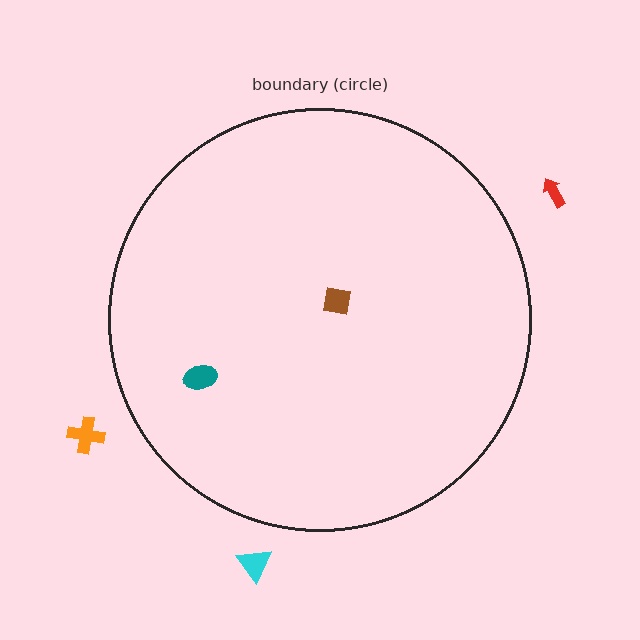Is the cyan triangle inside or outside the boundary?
Outside.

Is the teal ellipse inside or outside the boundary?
Inside.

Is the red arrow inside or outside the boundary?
Outside.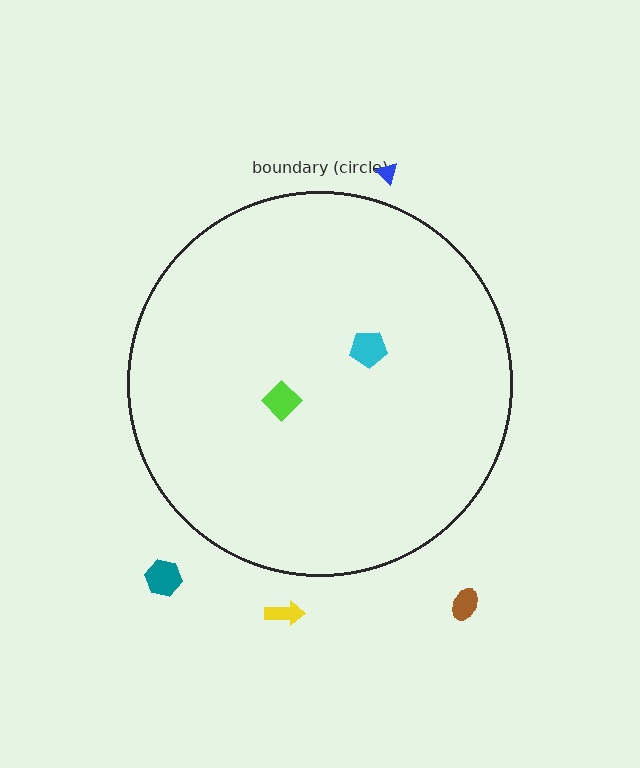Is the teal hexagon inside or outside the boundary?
Outside.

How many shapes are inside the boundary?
2 inside, 4 outside.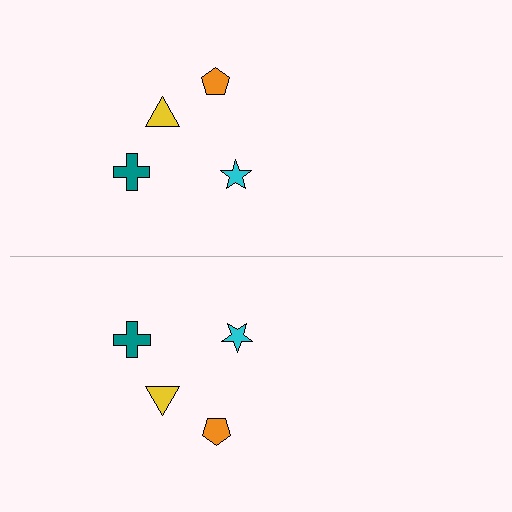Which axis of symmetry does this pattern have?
The pattern has a horizontal axis of symmetry running through the center of the image.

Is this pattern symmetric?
Yes, this pattern has bilateral (reflection) symmetry.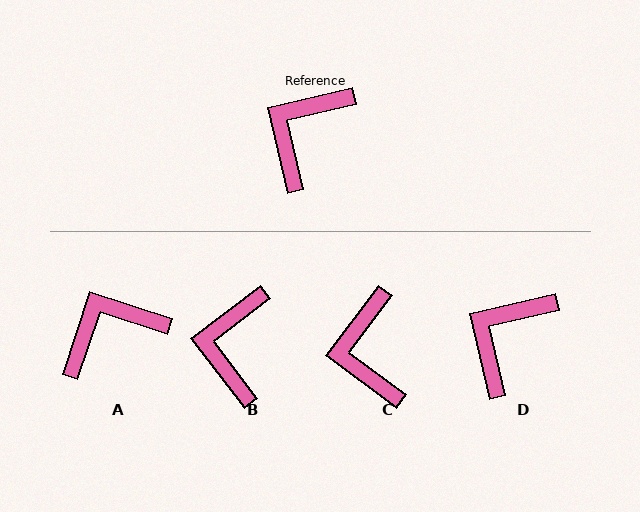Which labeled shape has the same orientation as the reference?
D.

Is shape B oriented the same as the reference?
No, it is off by about 24 degrees.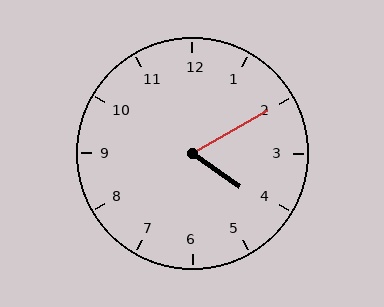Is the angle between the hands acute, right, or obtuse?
It is acute.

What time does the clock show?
4:10.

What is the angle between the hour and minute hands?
Approximately 65 degrees.